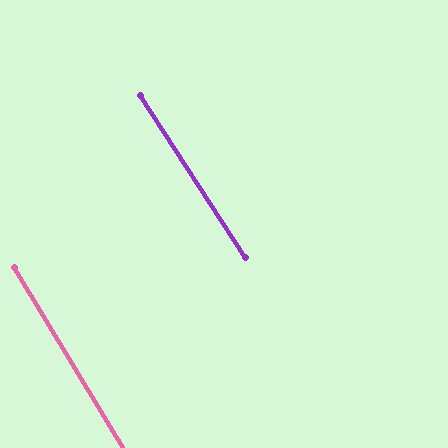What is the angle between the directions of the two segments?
Approximately 2 degrees.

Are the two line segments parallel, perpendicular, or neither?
Parallel — their directions differ by only 1.6°.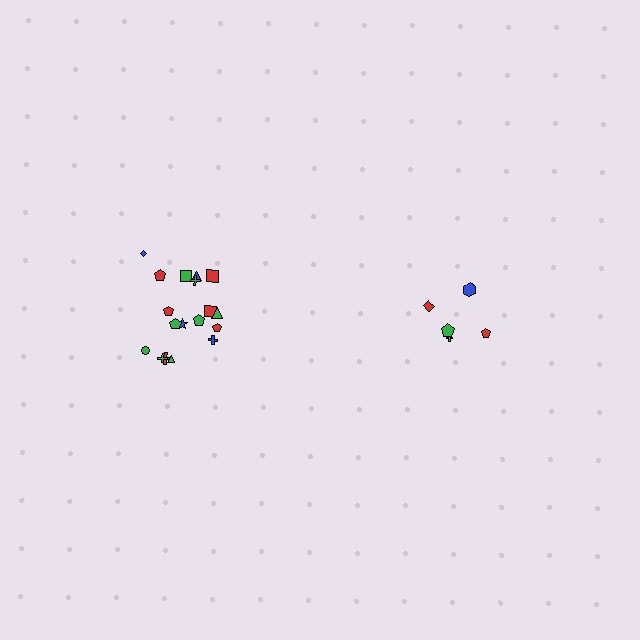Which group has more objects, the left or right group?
The left group.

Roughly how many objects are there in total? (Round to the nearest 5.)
Roughly 25 objects in total.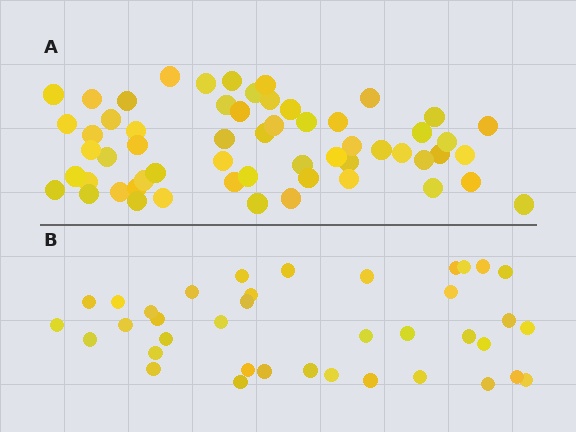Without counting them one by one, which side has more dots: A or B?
Region A (the top region) has more dots.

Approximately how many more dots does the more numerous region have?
Region A has approximately 20 more dots than region B.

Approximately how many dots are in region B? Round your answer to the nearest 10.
About 40 dots. (The exact count is 38, which rounds to 40.)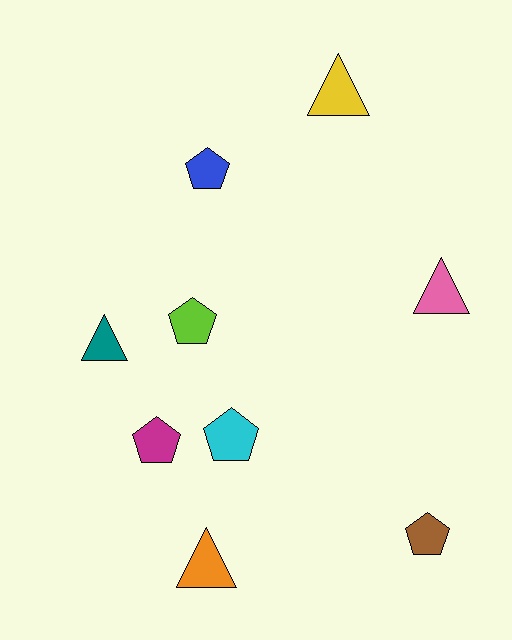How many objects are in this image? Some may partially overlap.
There are 9 objects.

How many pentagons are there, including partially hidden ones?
There are 5 pentagons.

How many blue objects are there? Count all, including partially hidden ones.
There is 1 blue object.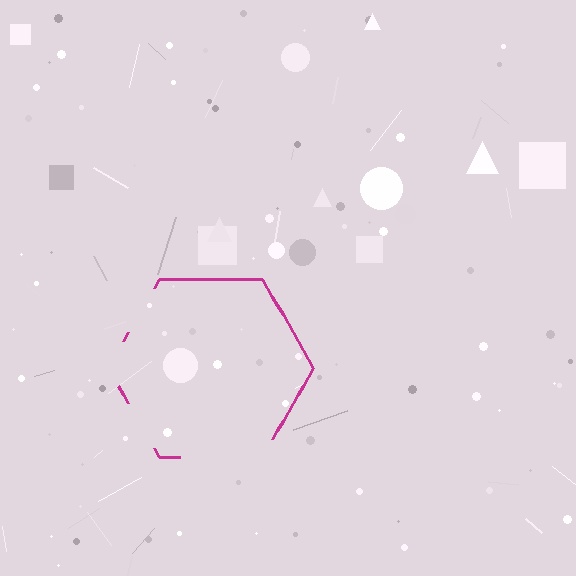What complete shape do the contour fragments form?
The contour fragments form a hexagon.